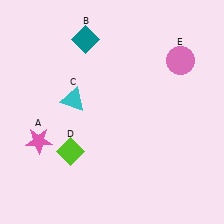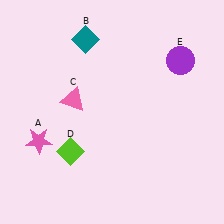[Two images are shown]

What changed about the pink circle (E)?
In Image 1, E is pink. In Image 2, it changed to purple.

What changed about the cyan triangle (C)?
In Image 1, C is cyan. In Image 2, it changed to pink.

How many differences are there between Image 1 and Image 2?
There are 2 differences between the two images.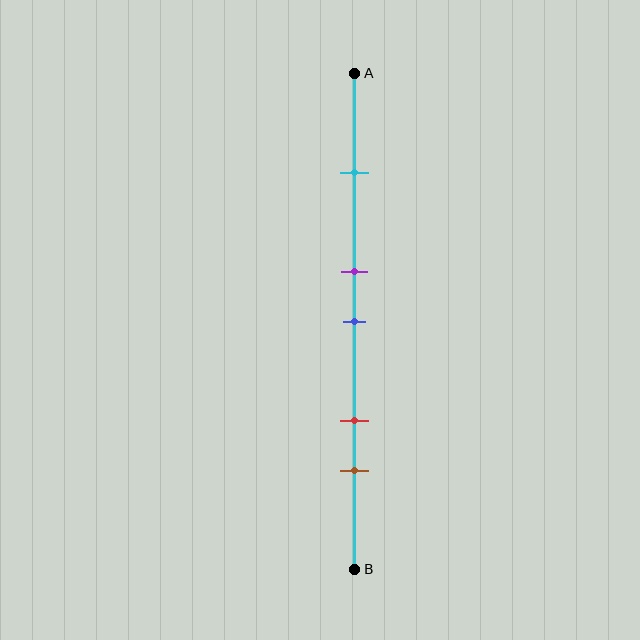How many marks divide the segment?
There are 5 marks dividing the segment.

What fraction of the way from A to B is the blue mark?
The blue mark is approximately 50% (0.5) of the way from A to B.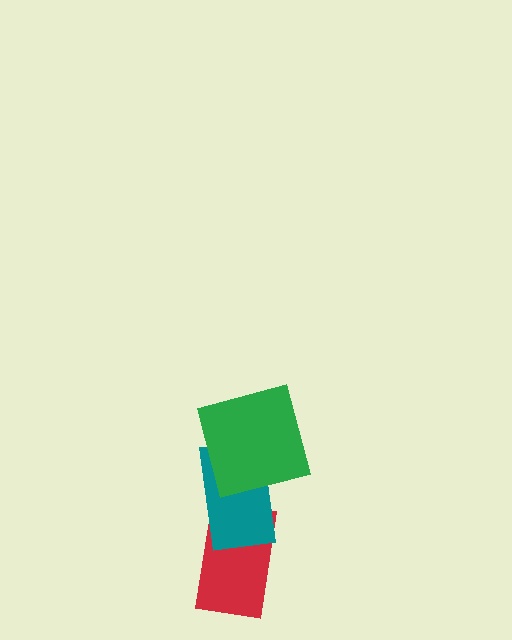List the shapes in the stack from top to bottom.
From top to bottom: the green square, the teal rectangle, the red rectangle.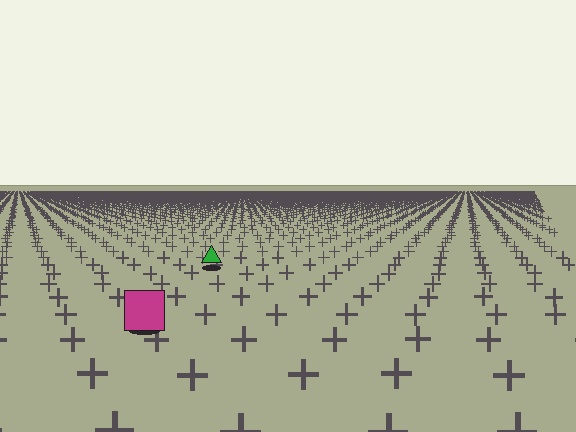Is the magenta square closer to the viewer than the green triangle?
Yes. The magenta square is closer — you can tell from the texture gradient: the ground texture is coarser near it.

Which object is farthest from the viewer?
The green triangle is farthest from the viewer. It appears smaller and the ground texture around it is denser.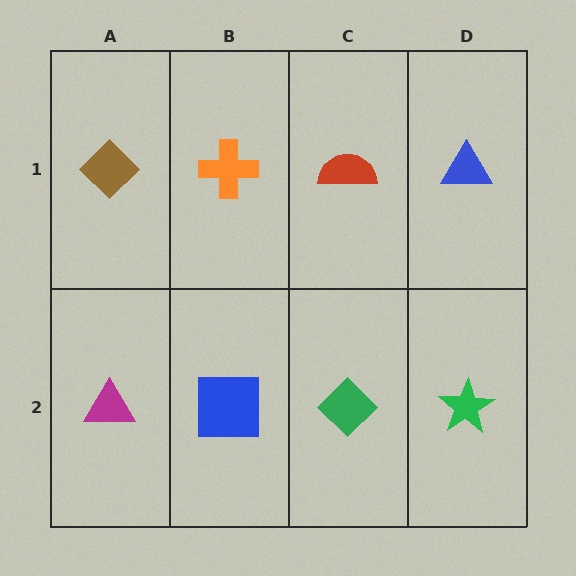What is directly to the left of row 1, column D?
A red semicircle.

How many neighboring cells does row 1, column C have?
3.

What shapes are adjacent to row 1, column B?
A blue square (row 2, column B), a brown diamond (row 1, column A), a red semicircle (row 1, column C).